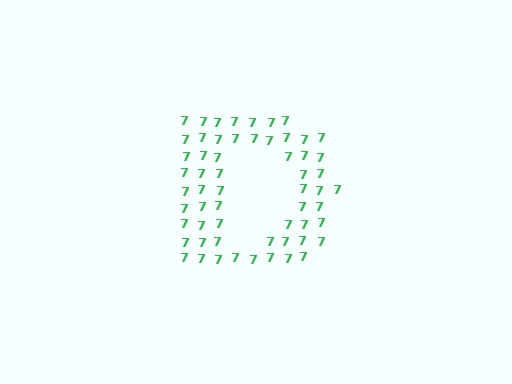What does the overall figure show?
The overall figure shows the letter D.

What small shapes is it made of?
It is made of small digit 7's.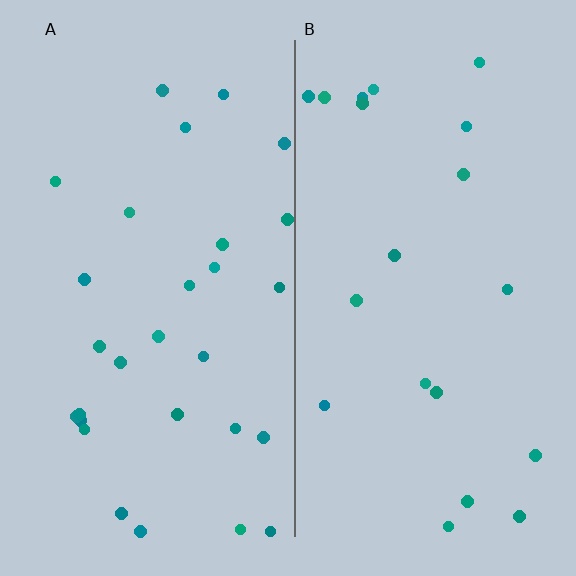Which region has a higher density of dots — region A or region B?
A (the left).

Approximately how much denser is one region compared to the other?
Approximately 1.4× — region A over region B.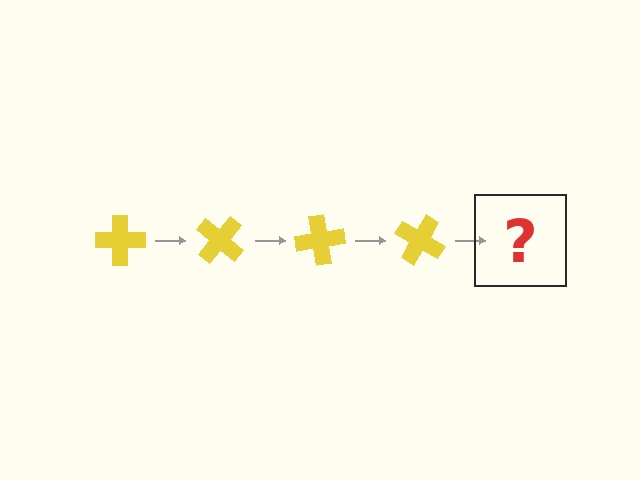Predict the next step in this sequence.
The next step is a yellow cross rotated 160 degrees.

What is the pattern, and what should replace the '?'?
The pattern is that the cross rotates 40 degrees each step. The '?' should be a yellow cross rotated 160 degrees.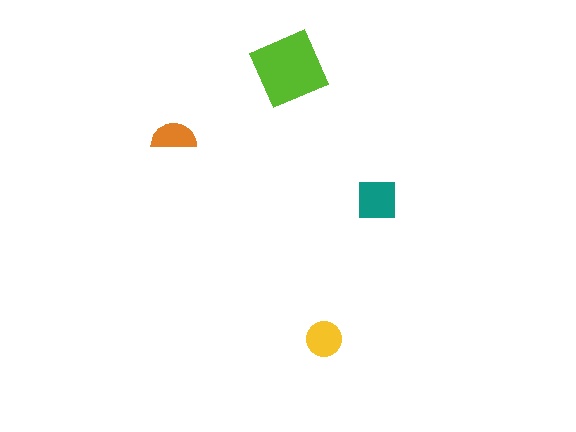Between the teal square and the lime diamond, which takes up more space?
The lime diamond.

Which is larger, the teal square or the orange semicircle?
The teal square.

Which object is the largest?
The lime diamond.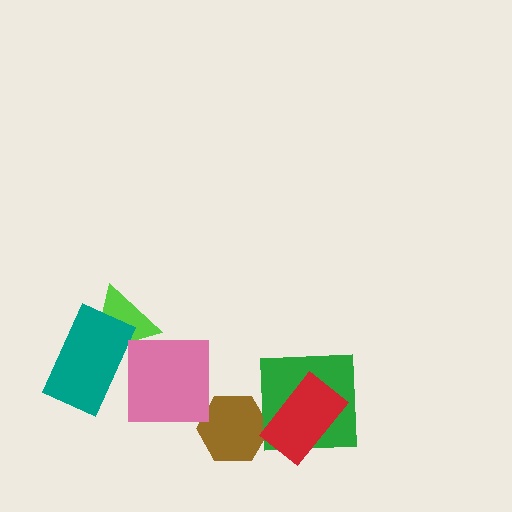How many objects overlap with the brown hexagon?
0 objects overlap with the brown hexagon.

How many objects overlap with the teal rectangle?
1 object overlaps with the teal rectangle.